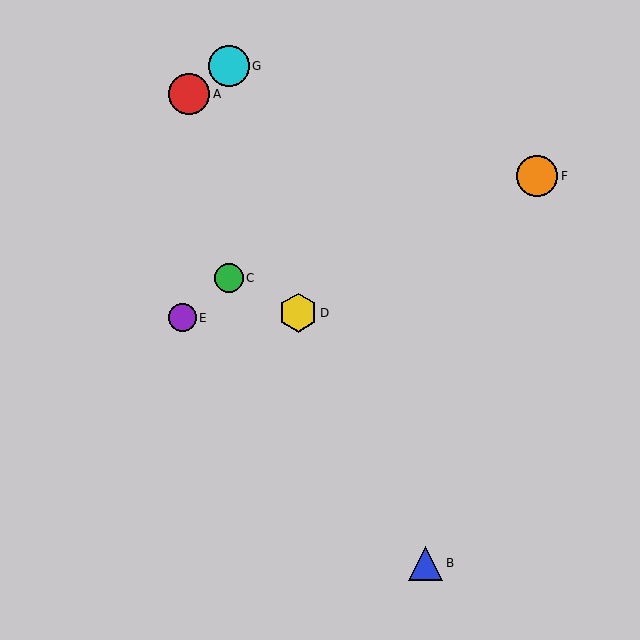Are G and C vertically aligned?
Yes, both are at x≈229.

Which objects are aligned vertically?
Objects C, G are aligned vertically.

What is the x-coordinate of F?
Object F is at x≈537.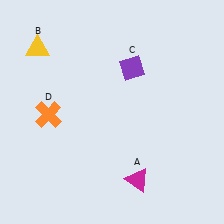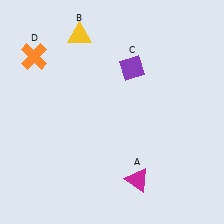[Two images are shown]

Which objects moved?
The objects that moved are: the yellow triangle (B), the orange cross (D).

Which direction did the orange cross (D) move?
The orange cross (D) moved up.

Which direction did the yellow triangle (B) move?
The yellow triangle (B) moved right.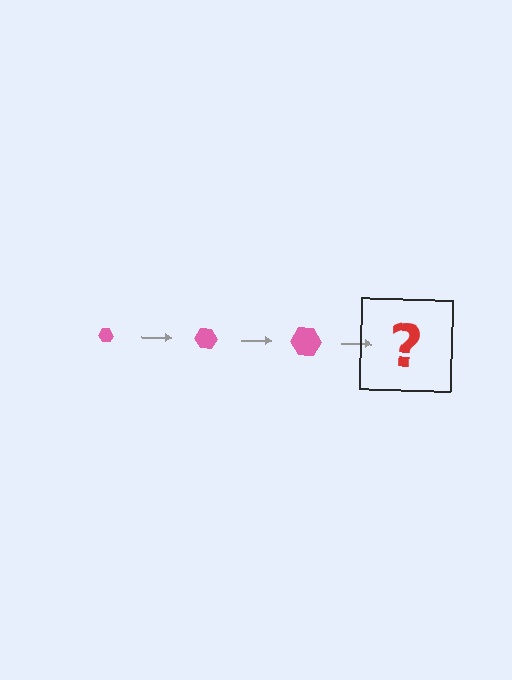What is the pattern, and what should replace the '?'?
The pattern is that the hexagon gets progressively larger each step. The '?' should be a pink hexagon, larger than the previous one.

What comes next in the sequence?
The next element should be a pink hexagon, larger than the previous one.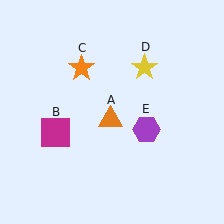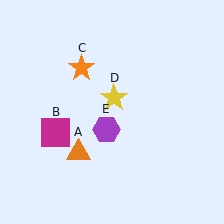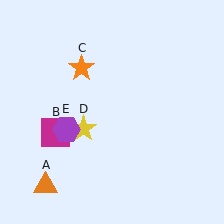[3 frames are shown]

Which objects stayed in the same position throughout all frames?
Magenta square (object B) and orange star (object C) remained stationary.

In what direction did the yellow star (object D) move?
The yellow star (object D) moved down and to the left.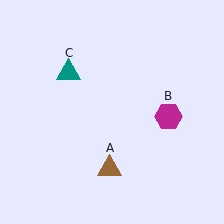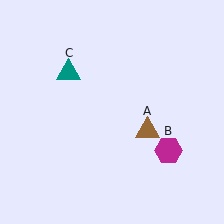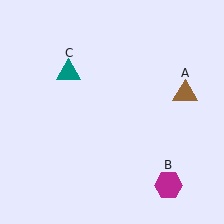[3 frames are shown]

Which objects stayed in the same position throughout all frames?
Teal triangle (object C) remained stationary.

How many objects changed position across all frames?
2 objects changed position: brown triangle (object A), magenta hexagon (object B).